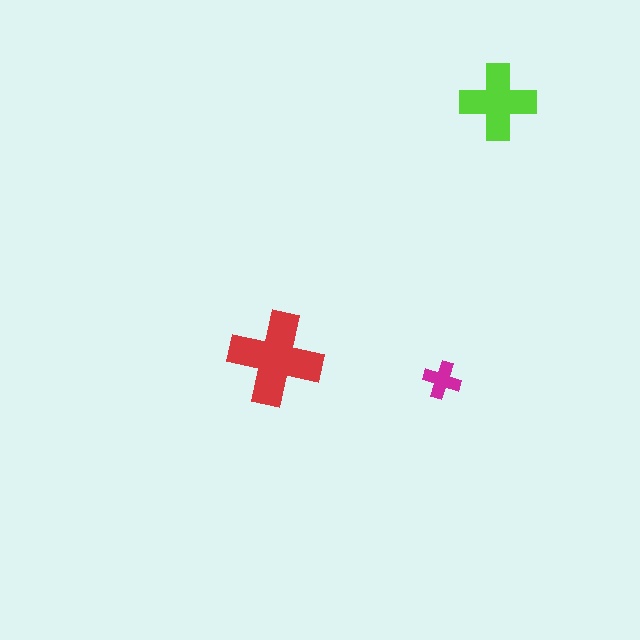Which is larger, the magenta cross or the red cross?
The red one.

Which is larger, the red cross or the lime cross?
The red one.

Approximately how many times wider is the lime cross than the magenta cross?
About 2 times wider.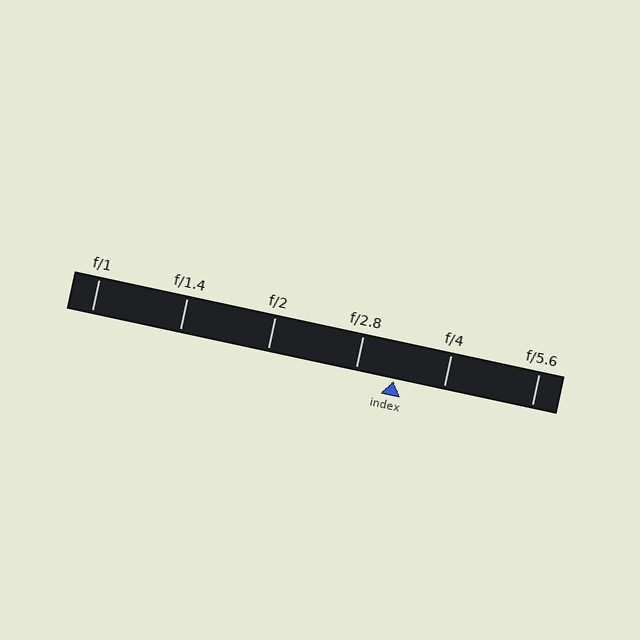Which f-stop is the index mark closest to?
The index mark is closest to f/2.8.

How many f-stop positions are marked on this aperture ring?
There are 6 f-stop positions marked.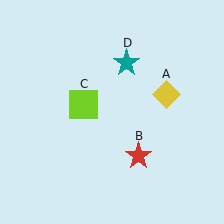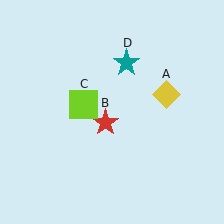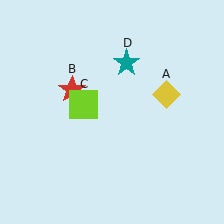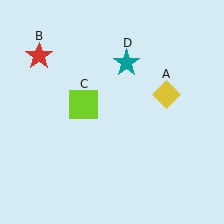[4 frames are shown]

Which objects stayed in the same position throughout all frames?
Yellow diamond (object A) and lime square (object C) and teal star (object D) remained stationary.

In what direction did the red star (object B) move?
The red star (object B) moved up and to the left.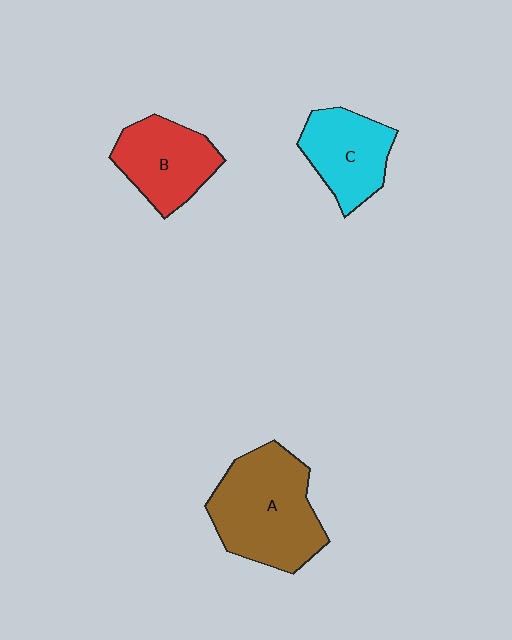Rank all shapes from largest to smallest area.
From largest to smallest: A (brown), B (red), C (cyan).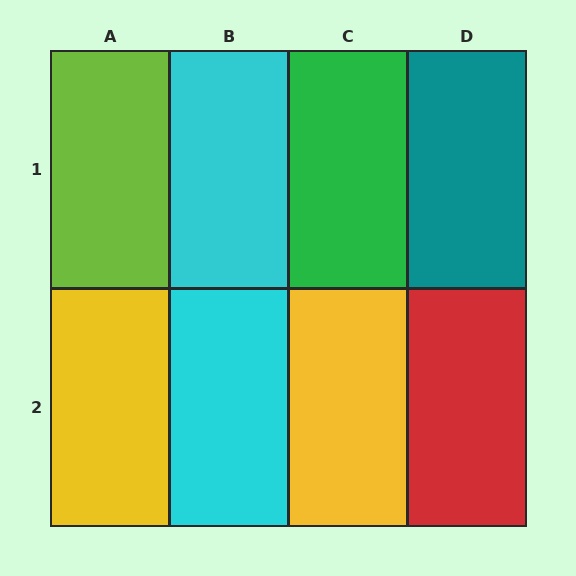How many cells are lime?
1 cell is lime.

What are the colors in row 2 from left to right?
Yellow, cyan, yellow, red.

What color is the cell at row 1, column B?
Cyan.